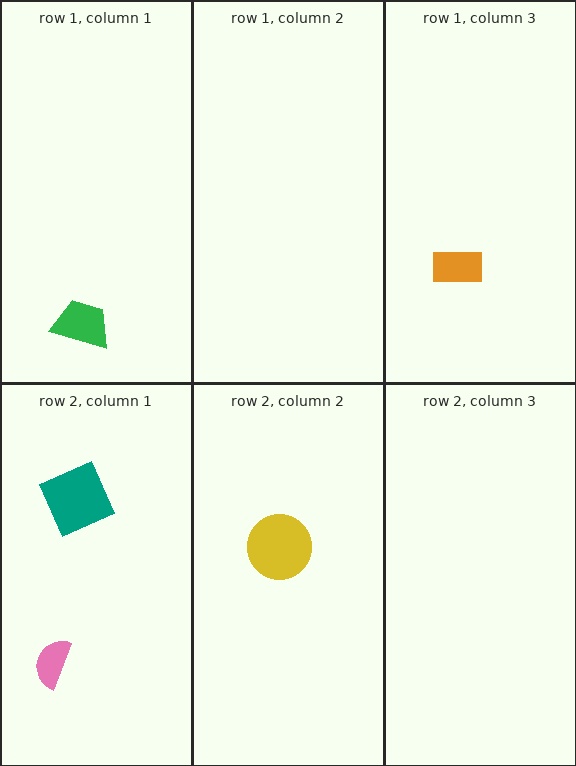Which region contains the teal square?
The row 2, column 1 region.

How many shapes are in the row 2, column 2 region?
1.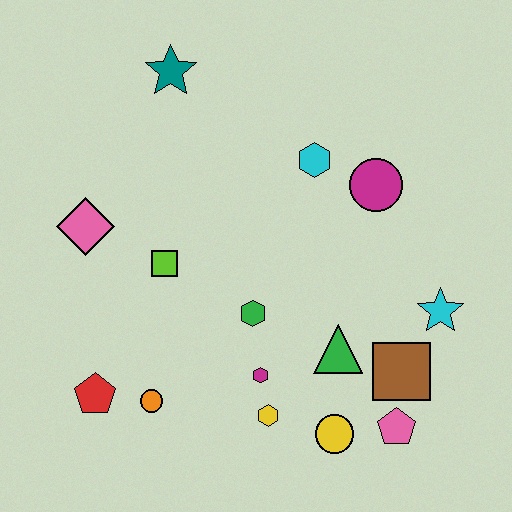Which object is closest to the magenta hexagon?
The yellow hexagon is closest to the magenta hexagon.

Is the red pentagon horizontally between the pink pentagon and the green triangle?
No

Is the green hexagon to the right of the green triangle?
No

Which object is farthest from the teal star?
The pink pentagon is farthest from the teal star.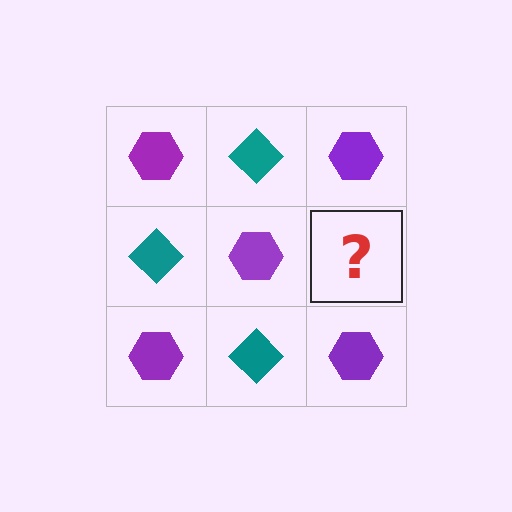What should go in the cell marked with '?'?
The missing cell should contain a teal diamond.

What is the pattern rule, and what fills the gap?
The rule is that it alternates purple hexagon and teal diamond in a checkerboard pattern. The gap should be filled with a teal diamond.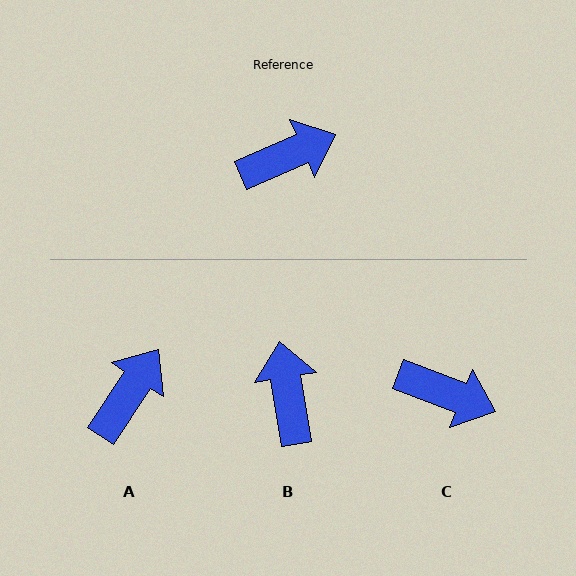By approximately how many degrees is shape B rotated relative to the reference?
Approximately 76 degrees counter-clockwise.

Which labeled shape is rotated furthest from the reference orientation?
B, about 76 degrees away.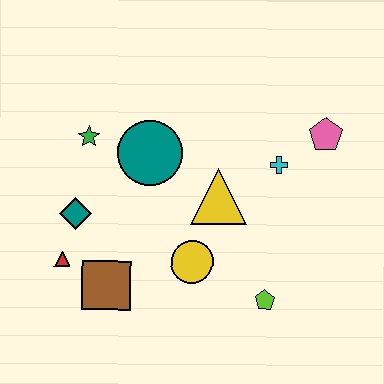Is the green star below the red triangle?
No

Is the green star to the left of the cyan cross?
Yes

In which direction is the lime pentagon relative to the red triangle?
The lime pentagon is to the right of the red triangle.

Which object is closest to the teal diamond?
The red triangle is closest to the teal diamond.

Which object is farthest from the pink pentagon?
The red triangle is farthest from the pink pentagon.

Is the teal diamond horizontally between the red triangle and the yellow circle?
Yes